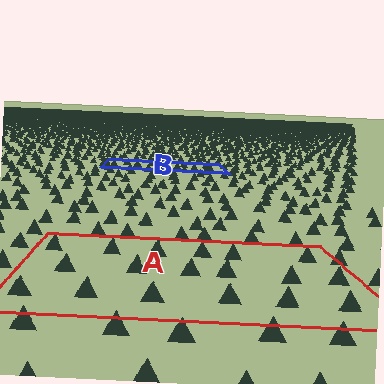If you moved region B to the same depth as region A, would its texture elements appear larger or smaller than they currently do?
They would appear larger. At a closer depth, the same texture elements are projected at a bigger on-screen size.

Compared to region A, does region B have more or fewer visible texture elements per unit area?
Region B has more texture elements per unit area — they are packed more densely because it is farther away.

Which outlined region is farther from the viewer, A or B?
Region B is farther from the viewer — the texture elements inside it appear smaller and more densely packed.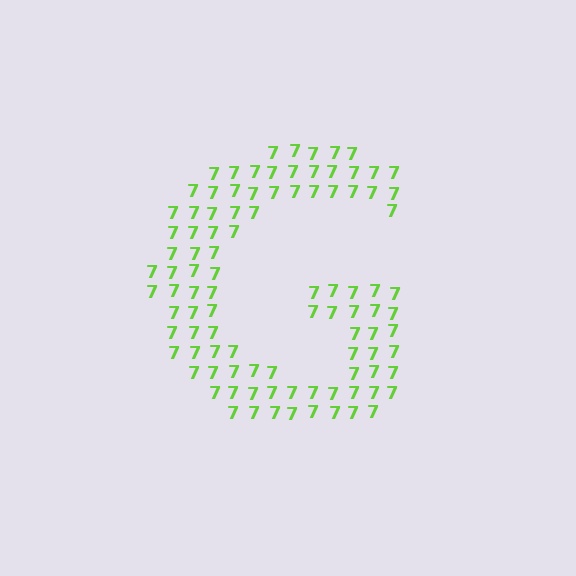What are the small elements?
The small elements are digit 7's.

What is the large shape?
The large shape is the letter G.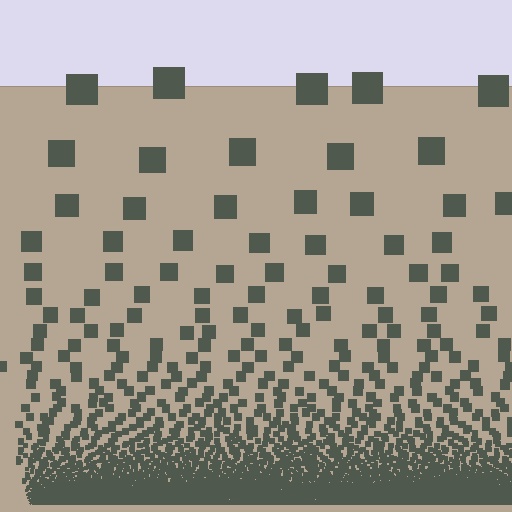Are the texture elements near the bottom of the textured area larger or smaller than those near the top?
Smaller. The gradient is inverted — elements near the bottom are smaller and denser.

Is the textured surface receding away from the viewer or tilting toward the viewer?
The surface appears to tilt toward the viewer. Texture elements get larger and sparser toward the top.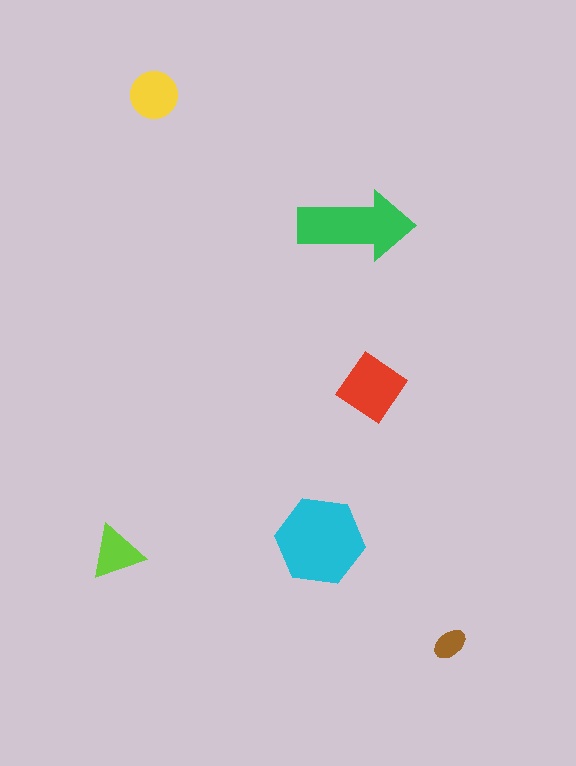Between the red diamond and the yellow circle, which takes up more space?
The red diamond.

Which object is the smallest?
The brown ellipse.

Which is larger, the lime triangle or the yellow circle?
The yellow circle.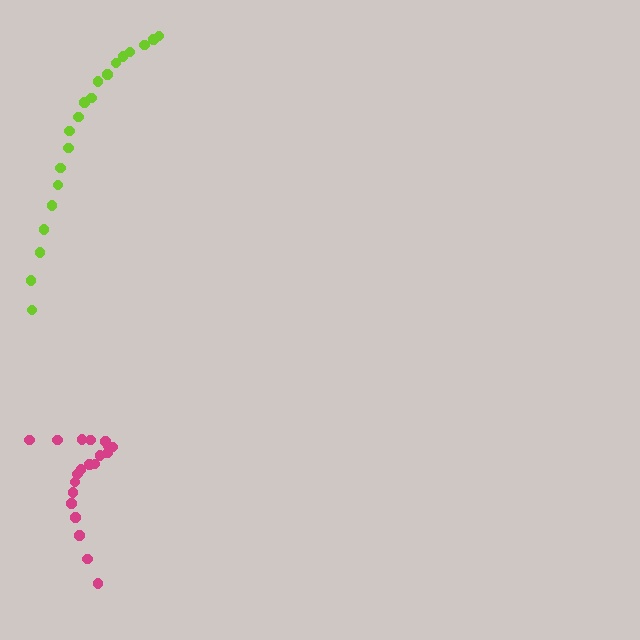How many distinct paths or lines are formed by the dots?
There are 2 distinct paths.